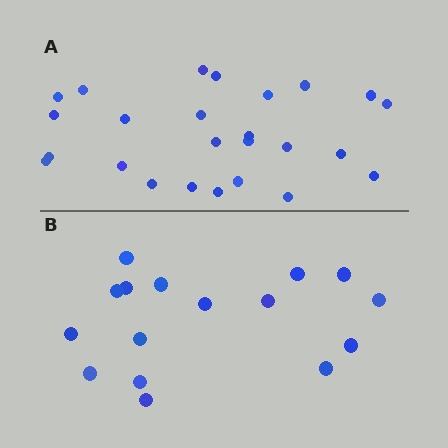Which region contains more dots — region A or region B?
Region A (the top region) has more dots.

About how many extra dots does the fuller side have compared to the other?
Region A has roughly 8 or so more dots than region B.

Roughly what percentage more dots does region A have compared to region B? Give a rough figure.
About 55% more.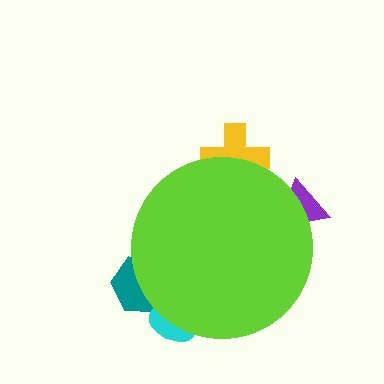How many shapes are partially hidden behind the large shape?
4 shapes are partially hidden.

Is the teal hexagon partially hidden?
Yes, the teal hexagon is partially hidden behind the lime circle.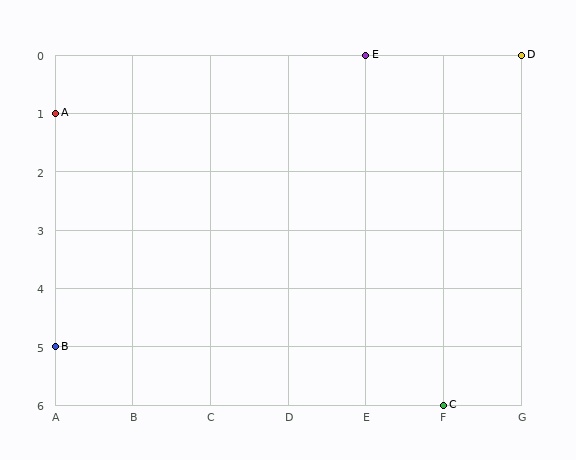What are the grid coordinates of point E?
Point E is at grid coordinates (E, 0).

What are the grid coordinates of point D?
Point D is at grid coordinates (G, 0).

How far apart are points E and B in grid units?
Points E and B are 4 columns and 5 rows apart (about 6.4 grid units diagonally).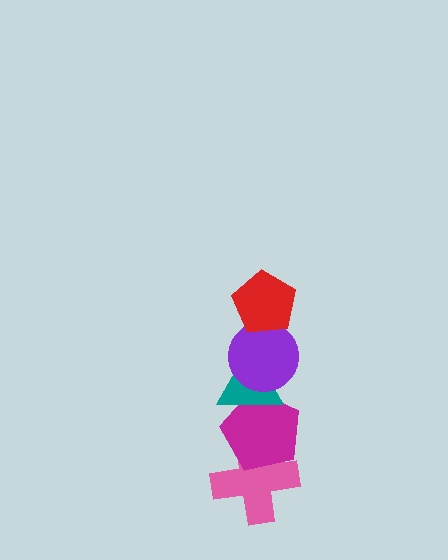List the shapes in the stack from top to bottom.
From top to bottom: the red pentagon, the purple circle, the teal triangle, the magenta pentagon, the pink cross.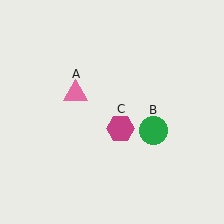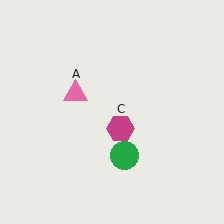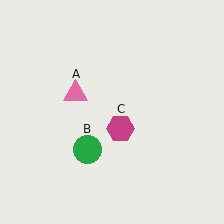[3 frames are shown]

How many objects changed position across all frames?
1 object changed position: green circle (object B).